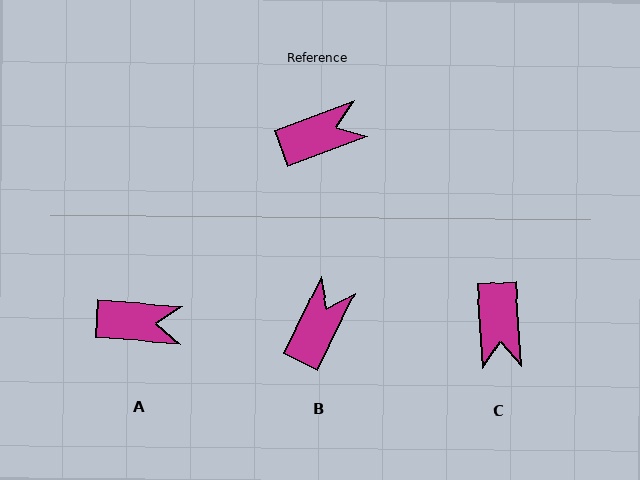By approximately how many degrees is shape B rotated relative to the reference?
Approximately 44 degrees counter-clockwise.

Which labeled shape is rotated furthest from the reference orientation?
C, about 107 degrees away.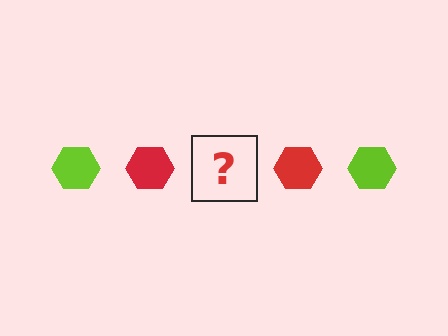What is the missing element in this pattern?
The missing element is a lime hexagon.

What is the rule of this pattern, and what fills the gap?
The rule is that the pattern cycles through lime, red hexagons. The gap should be filled with a lime hexagon.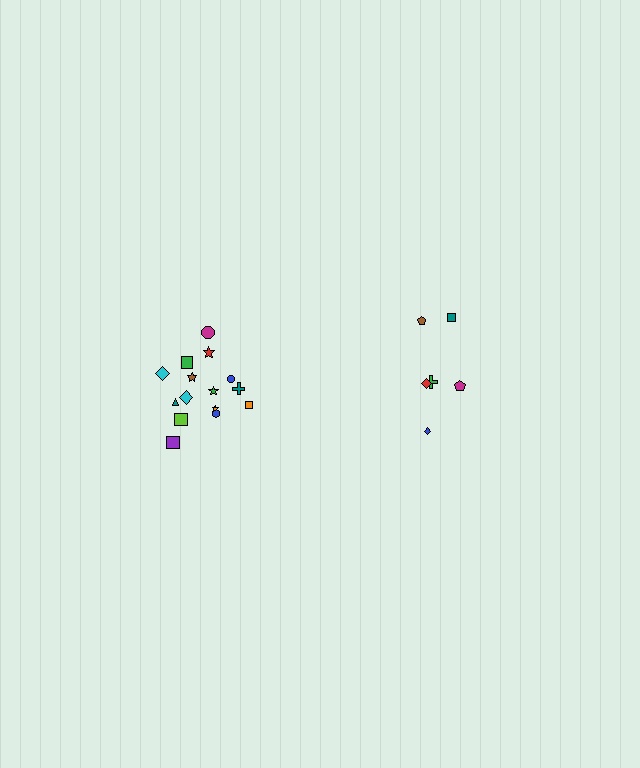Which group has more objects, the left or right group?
The left group.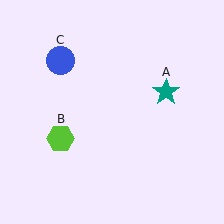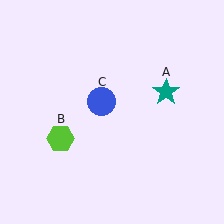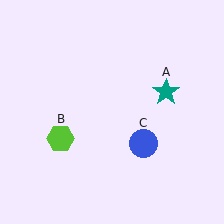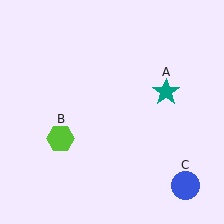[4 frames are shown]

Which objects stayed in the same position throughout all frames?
Teal star (object A) and lime hexagon (object B) remained stationary.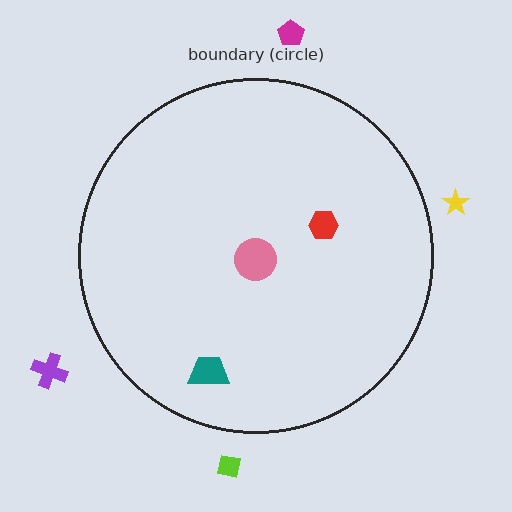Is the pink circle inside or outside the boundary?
Inside.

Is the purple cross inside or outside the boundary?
Outside.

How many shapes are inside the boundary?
3 inside, 4 outside.